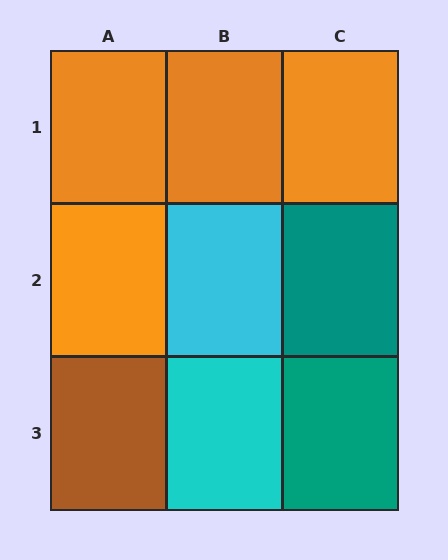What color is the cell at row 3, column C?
Teal.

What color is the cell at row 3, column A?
Brown.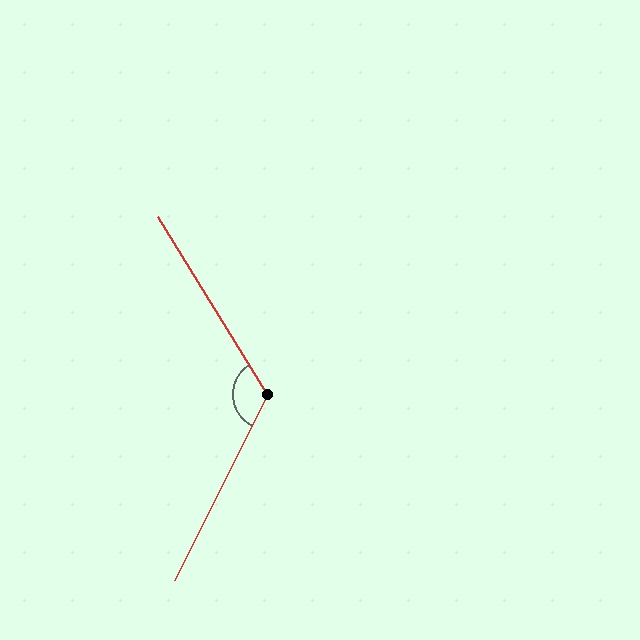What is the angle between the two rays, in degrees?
Approximately 122 degrees.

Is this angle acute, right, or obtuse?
It is obtuse.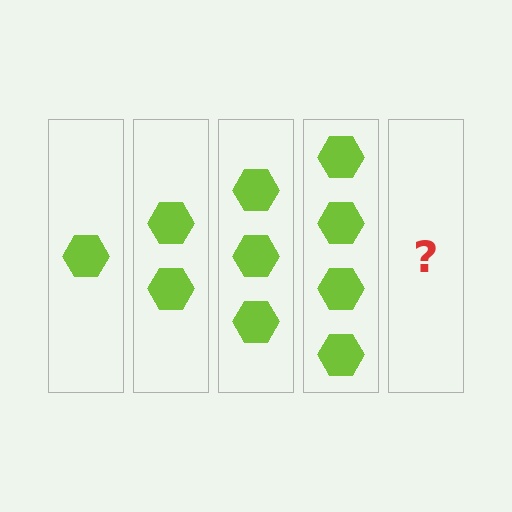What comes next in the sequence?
The next element should be 5 hexagons.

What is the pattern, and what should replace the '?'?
The pattern is that each step adds one more hexagon. The '?' should be 5 hexagons.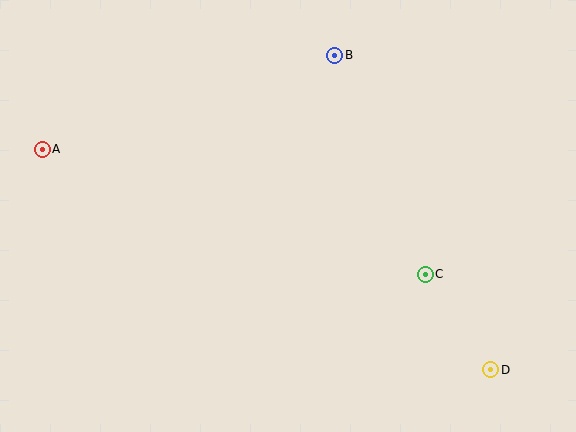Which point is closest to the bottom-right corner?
Point D is closest to the bottom-right corner.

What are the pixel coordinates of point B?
Point B is at (334, 55).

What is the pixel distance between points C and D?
The distance between C and D is 116 pixels.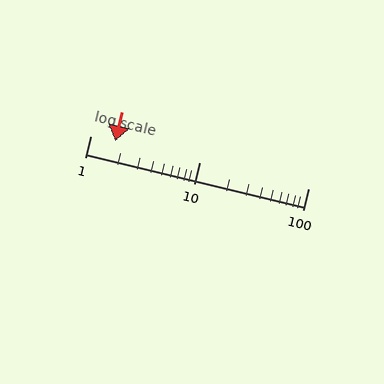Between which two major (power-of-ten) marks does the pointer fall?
The pointer is between 1 and 10.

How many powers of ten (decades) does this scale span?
The scale spans 2 decades, from 1 to 100.